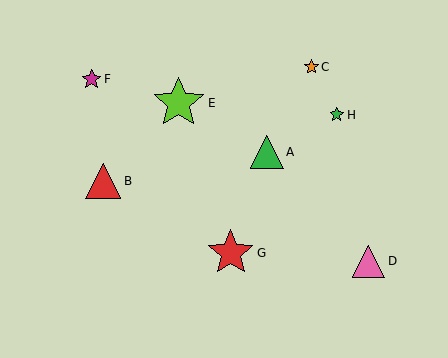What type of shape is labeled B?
Shape B is a red triangle.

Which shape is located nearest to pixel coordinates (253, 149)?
The green triangle (labeled A) at (267, 152) is nearest to that location.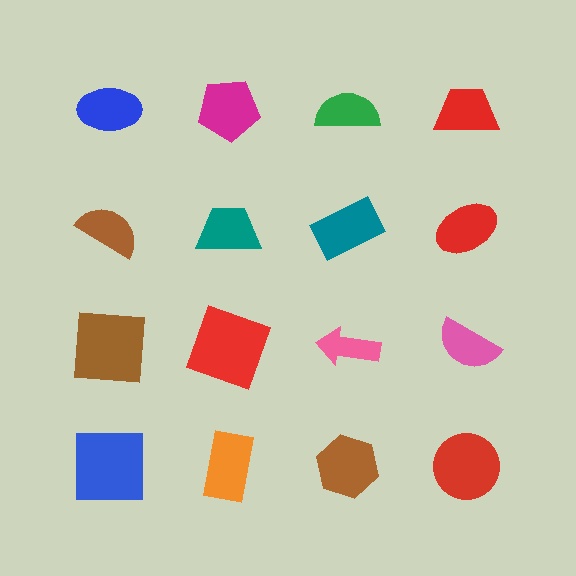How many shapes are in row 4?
4 shapes.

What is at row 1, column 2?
A magenta pentagon.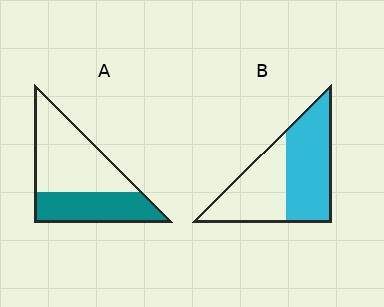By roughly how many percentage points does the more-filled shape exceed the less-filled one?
By roughly 15 percentage points (B over A).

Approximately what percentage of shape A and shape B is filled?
A is approximately 40% and B is approximately 55%.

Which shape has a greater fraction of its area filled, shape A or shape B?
Shape B.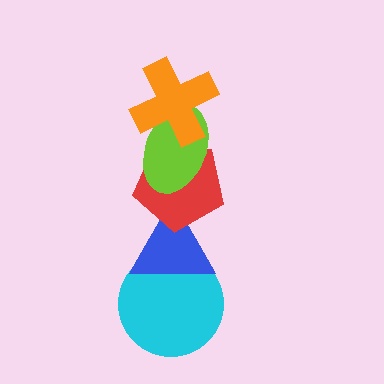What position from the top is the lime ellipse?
The lime ellipse is 2nd from the top.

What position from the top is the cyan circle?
The cyan circle is 5th from the top.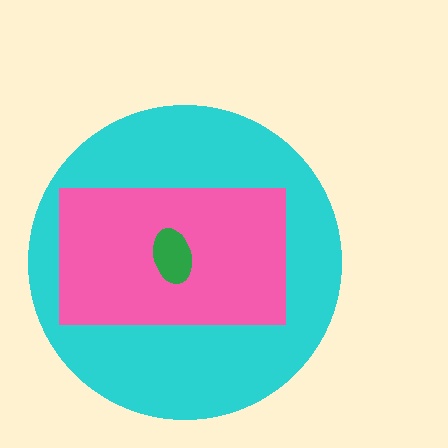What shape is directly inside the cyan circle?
The pink rectangle.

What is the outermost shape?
The cyan circle.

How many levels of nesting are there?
3.